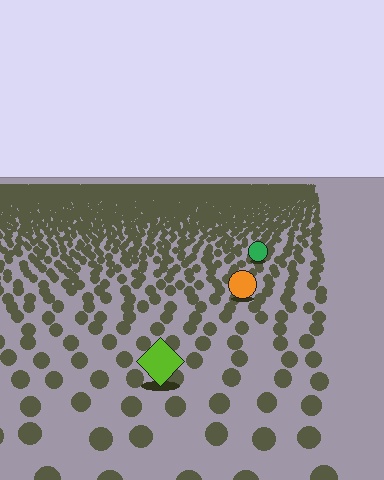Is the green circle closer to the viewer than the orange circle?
No. The orange circle is closer — you can tell from the texture gradient: the ground texture is coarser near it.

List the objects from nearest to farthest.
From nearest to farthest: the lime diamond, the orange circle, the green circle.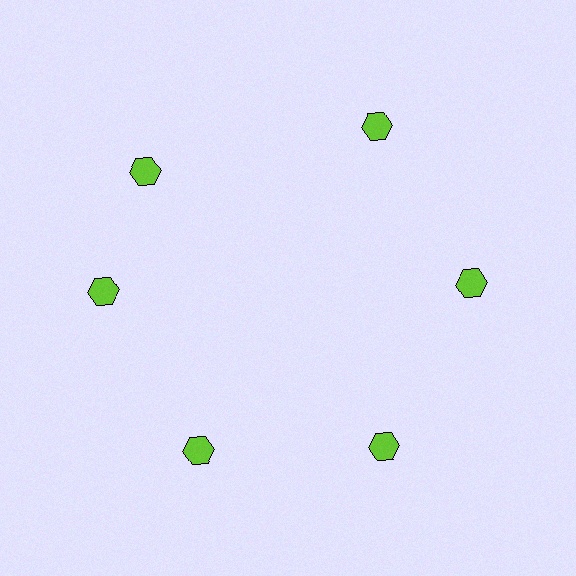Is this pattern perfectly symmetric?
No. The 6 lime hexagons are arranged in a ring, but one element near the 11 o'clock position is rotated out of alignment along the ring, breaking the 6-fold rotational symmetry.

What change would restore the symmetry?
The symmetry would be restored by rotating it back into even spacing with its neighbors so that all 6 hexagons sit at equal angles and equal distance from the center.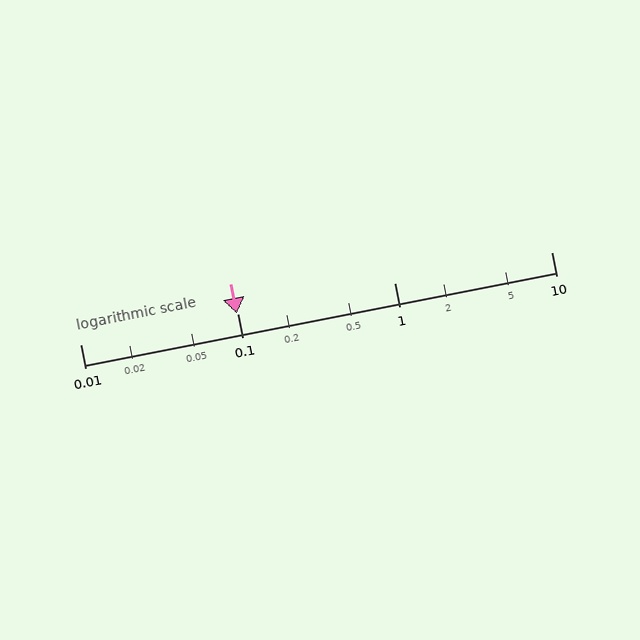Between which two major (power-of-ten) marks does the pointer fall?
The pointer is between 0.01 and 0.1.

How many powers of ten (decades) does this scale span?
The scale spans 3 decades, from 0.01 to 10.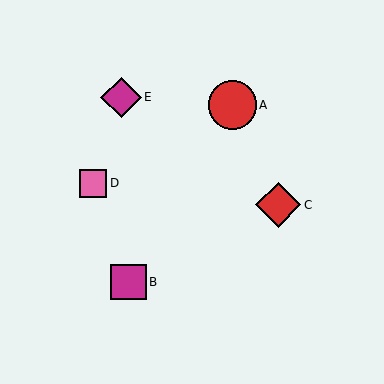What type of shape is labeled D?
Shape D is a pink square.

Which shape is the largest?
The red circle (labeled A) is the largest.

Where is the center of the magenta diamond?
The center of the magenta diamond is at (121, 97).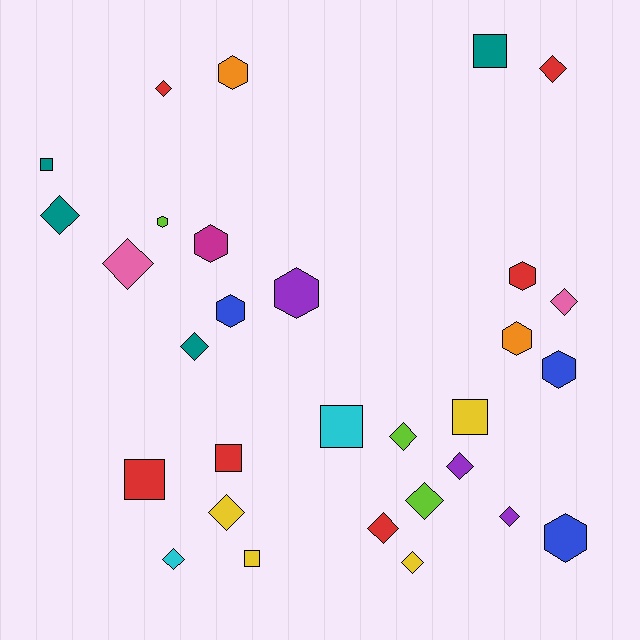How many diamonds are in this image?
There are 14 diamonds.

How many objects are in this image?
There are 30 objects.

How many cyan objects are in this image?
There are 2 cyan objects.